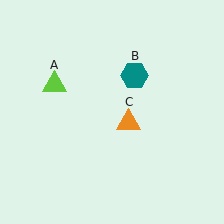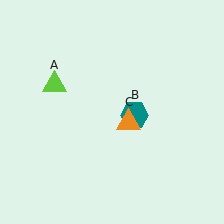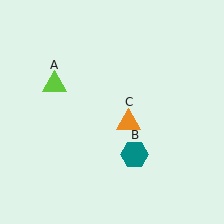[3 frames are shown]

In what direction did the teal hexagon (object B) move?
The teal hexagon (object B) moved down.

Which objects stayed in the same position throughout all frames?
Lime triangle (object A) and orange triangle (object C) remained stationary.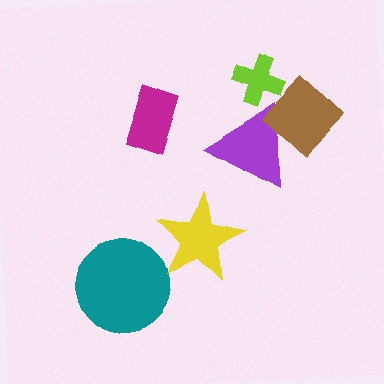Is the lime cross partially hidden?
Yes, it is partially covered by another shape.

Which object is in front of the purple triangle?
The brown diamond is in front of the purple triangle.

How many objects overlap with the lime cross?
1 object overlaps with the lime cross.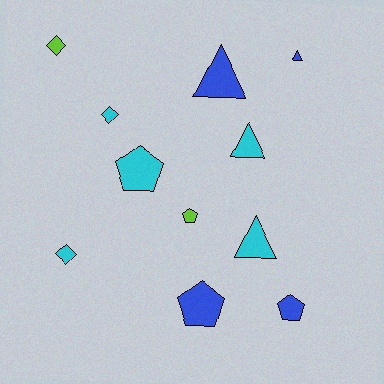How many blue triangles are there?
There are 2 blue triangles.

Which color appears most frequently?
Cyan, with 5 objects.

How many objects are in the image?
There are 11 objects.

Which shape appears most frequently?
Pentagon, with 4 objects.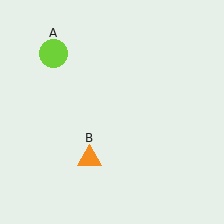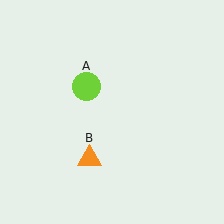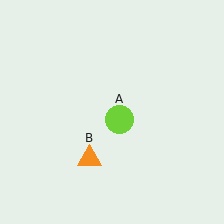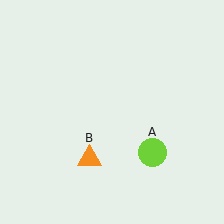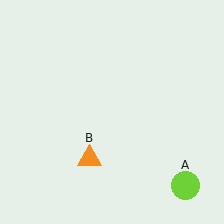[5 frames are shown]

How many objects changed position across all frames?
1 object changed position: lime circle (object A).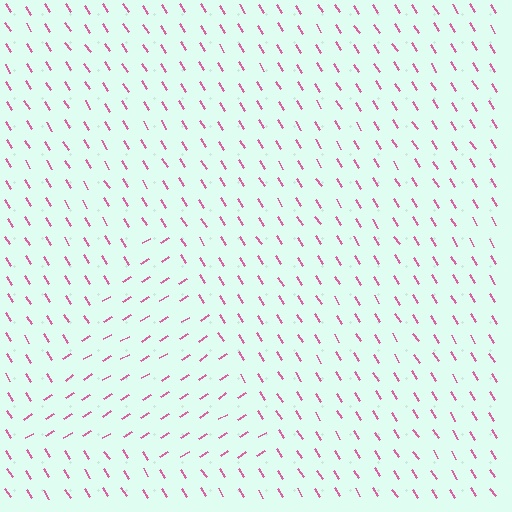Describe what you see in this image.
The image is filled with small pink line segments. A triangle region in the image has lines oriented differently from the surrounding lines, creating a visible texture boundary.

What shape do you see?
I see a triangle.